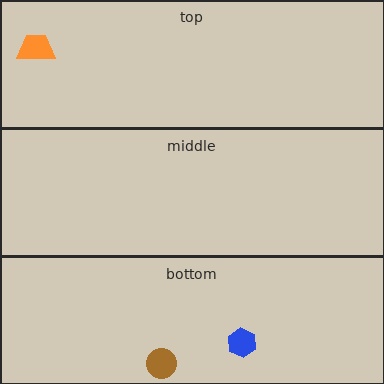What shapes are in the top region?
The orange trapezoid.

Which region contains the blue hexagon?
The bottom region.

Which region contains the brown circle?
The bottom region.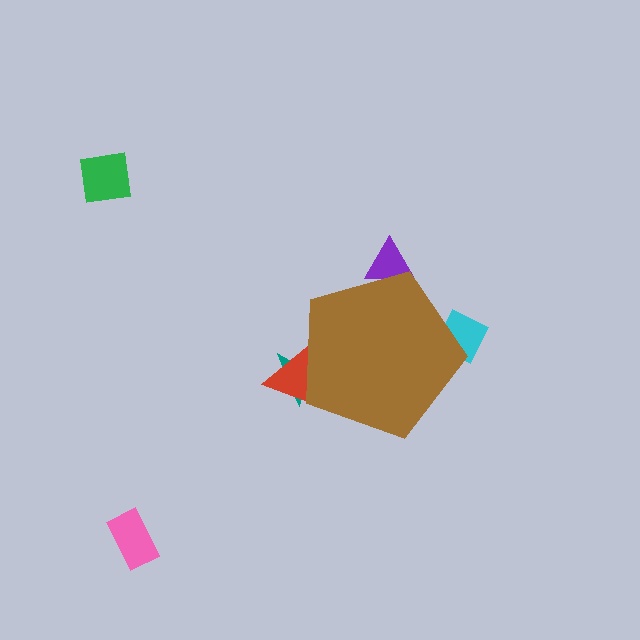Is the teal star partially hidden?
Yes, the teal star is partially hidden behind the brown pentagon.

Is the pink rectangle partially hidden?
No, the pink rectangle is fully visible.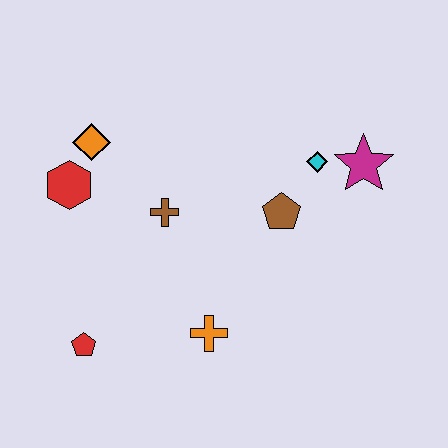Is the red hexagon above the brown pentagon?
Yes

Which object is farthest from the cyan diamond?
The red pentagon is farthest from the cyan diamond.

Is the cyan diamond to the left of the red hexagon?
No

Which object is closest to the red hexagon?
The orange diamond is closest to the red hexagon.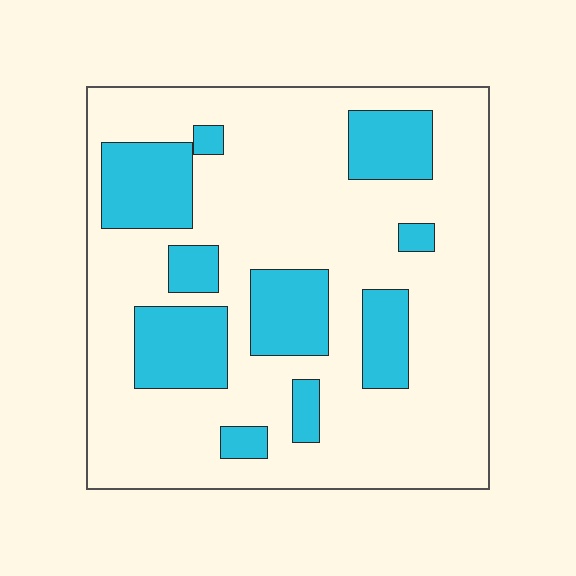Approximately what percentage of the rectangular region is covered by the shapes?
Approximately 25%.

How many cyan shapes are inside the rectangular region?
10.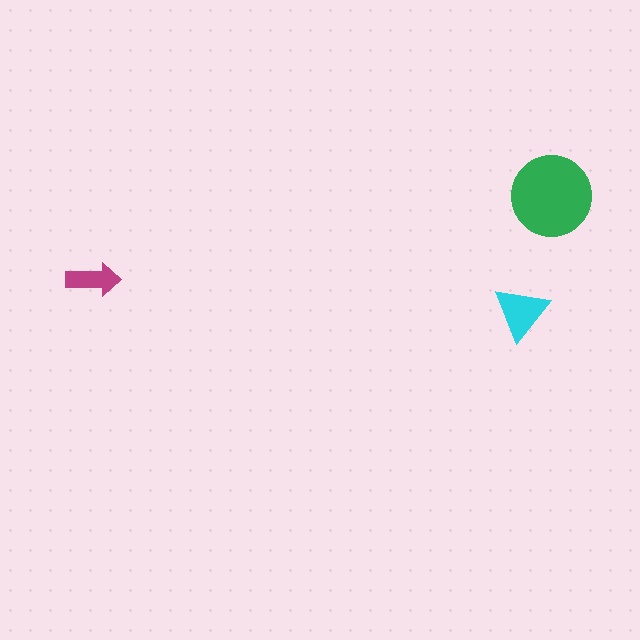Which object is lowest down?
The cyan triangle is bottommost.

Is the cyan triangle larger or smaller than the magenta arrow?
Larger.